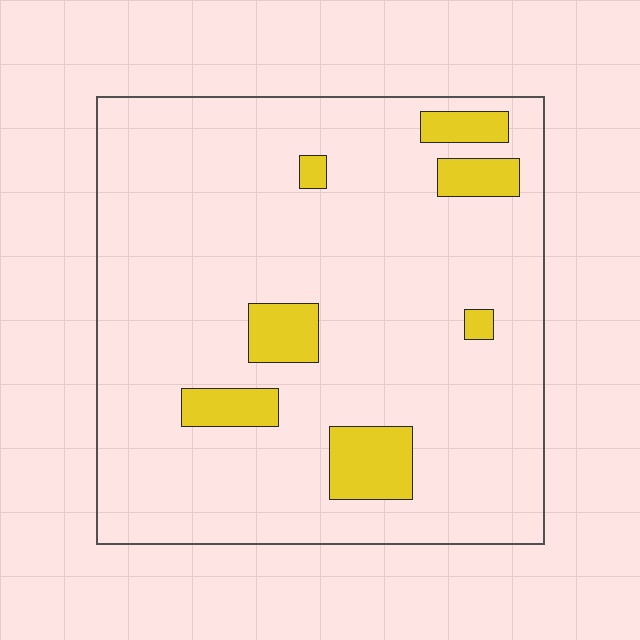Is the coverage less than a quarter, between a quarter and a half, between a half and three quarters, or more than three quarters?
Less than a quarter.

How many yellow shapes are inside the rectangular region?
7.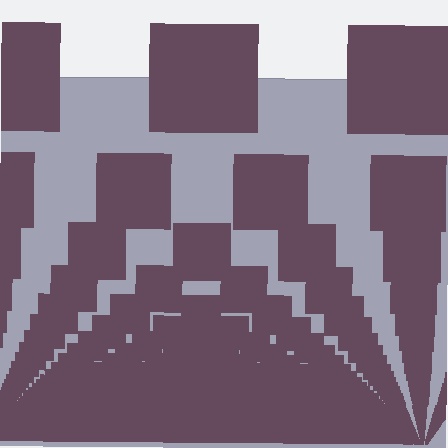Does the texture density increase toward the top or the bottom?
Density increases toward the bottom.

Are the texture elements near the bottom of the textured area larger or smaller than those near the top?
Smaller. The gradient is inverted — elements near the bottom are smaller and denser.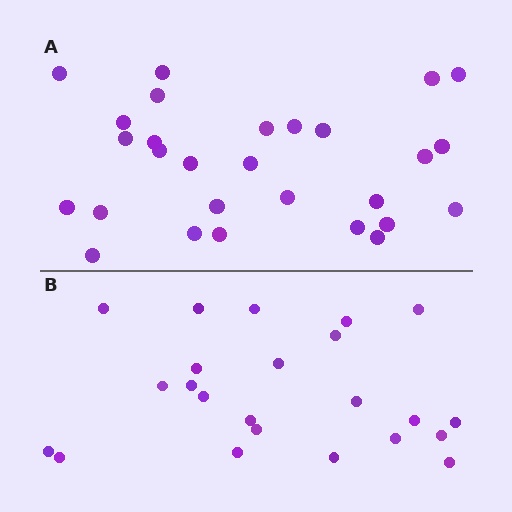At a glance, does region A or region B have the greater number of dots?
Region A (the top region) has more dots.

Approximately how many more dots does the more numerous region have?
Region A has about 5 more dots than region B.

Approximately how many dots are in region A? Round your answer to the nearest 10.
About 30 dots. (The exact count is 28, which rounds to 30.)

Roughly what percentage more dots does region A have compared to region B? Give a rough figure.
About 20% more.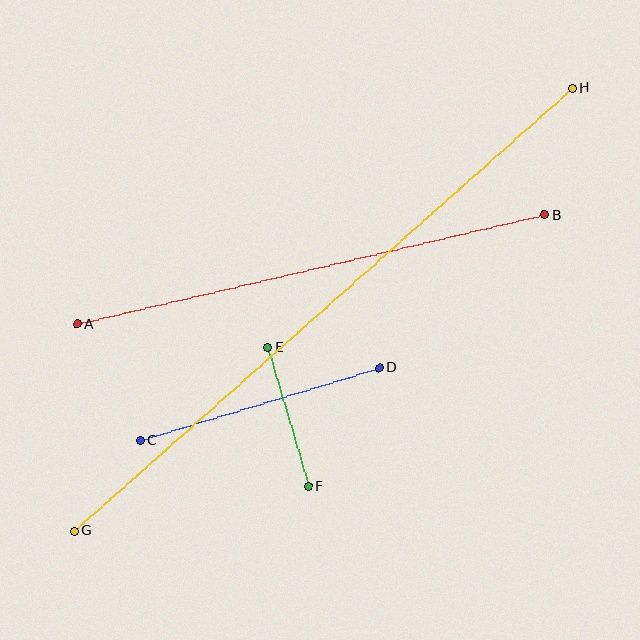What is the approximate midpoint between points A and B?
The midpoint is at approximately (311, 270) pixels.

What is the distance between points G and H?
The distance is approximately 667 pixels.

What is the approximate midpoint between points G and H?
The midpoint is at approximately (323, 310) pixels.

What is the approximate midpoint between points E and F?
The midpoint is at approximately (288, 417) pixels.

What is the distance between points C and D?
The distance is approximately 250 pixels.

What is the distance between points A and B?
The distance is approximately 480 pixels.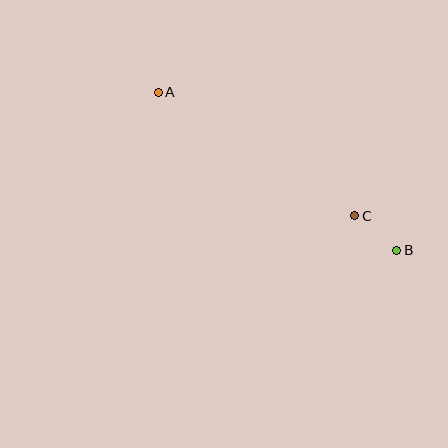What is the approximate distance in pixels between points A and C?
The distance between A and C is approximately 232 pixels.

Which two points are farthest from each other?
Points A and B are farthest from each other.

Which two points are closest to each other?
Points B and C are closest to each other.